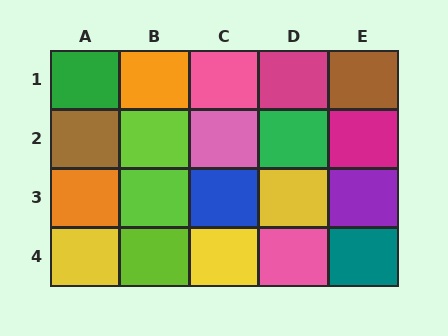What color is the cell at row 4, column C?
Yellow.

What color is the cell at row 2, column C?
Pink.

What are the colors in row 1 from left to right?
Green, orange, pink, magenta, brown.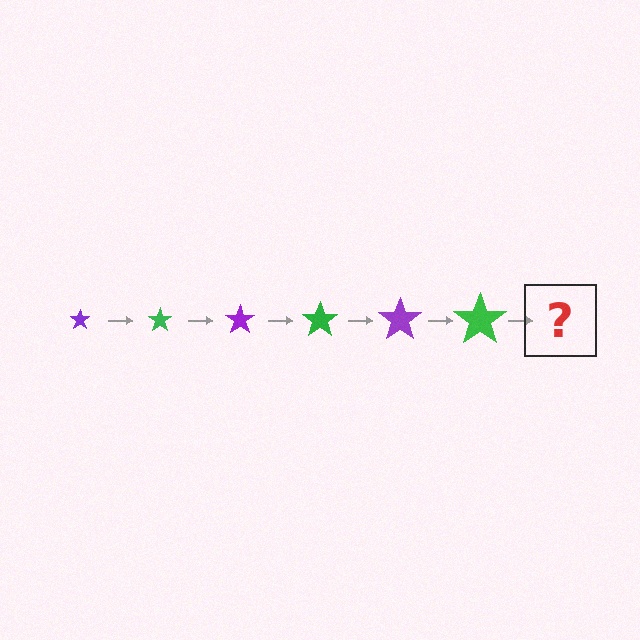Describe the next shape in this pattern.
It should be a purple star, larger than the previous one.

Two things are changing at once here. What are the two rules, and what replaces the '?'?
The two rules are that the star grows larger each step and the color cycles through purple and green. The '?' should be a purple star, larger than the previous one.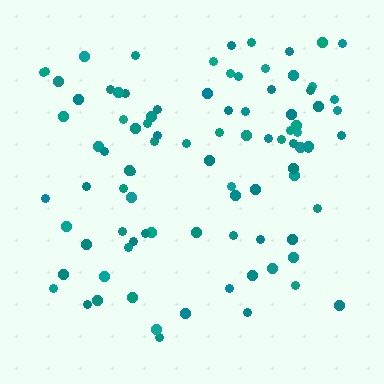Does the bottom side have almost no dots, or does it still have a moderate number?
Still a moderate number, just noticeably fewer than the top.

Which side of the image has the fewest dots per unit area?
The bottom.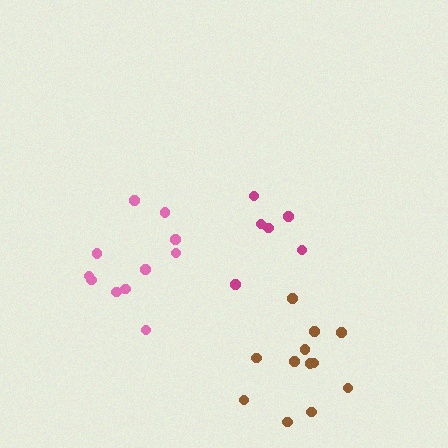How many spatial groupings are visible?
There are 3 spatial groupings.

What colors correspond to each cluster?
The clusters are colored: pink, brown, magenta.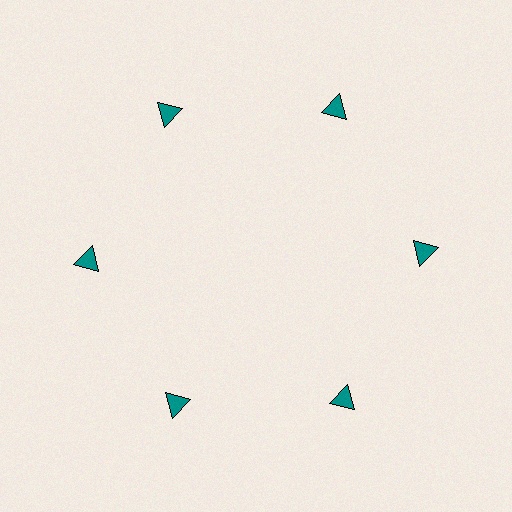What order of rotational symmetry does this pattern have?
This pattern has 6-fold rotational symmetry.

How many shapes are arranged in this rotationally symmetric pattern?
There are 6 shapes, arranged in 6 groups of 1.